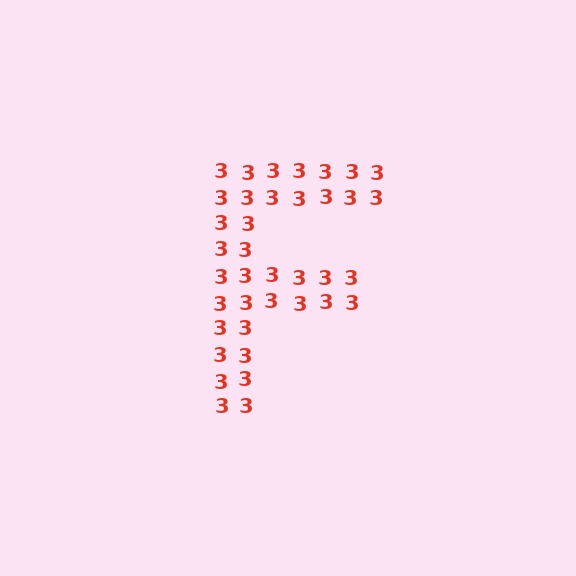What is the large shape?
The large shape is the letter F.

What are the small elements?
The small elements are digit 3's.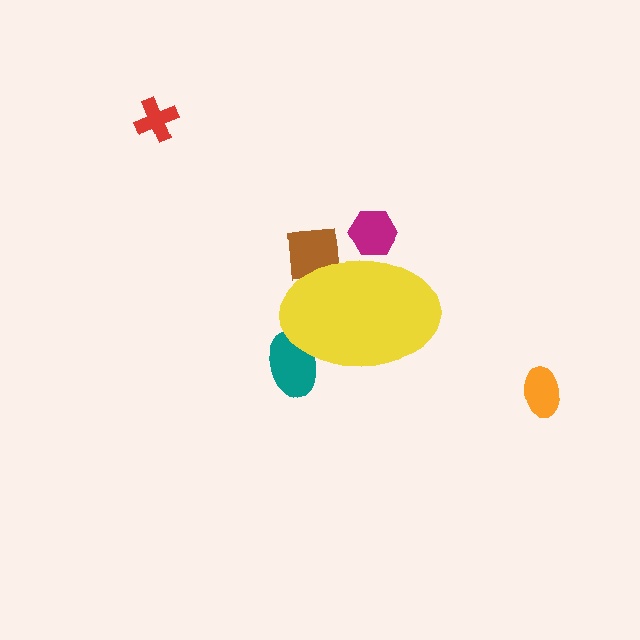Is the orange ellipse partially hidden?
No, the orange ellipse is fully visible.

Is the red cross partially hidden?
No, the red cross is fully visible.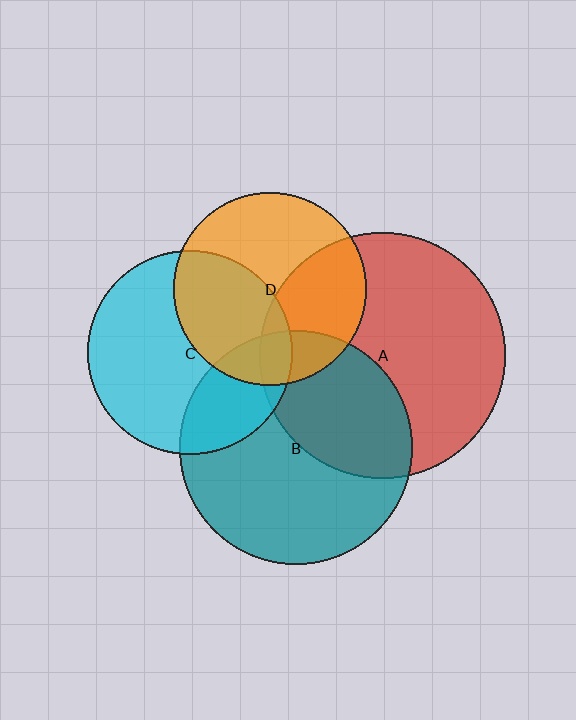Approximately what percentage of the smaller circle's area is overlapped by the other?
Approximately 10%.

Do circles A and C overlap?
Yes.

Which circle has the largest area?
Circle A (red).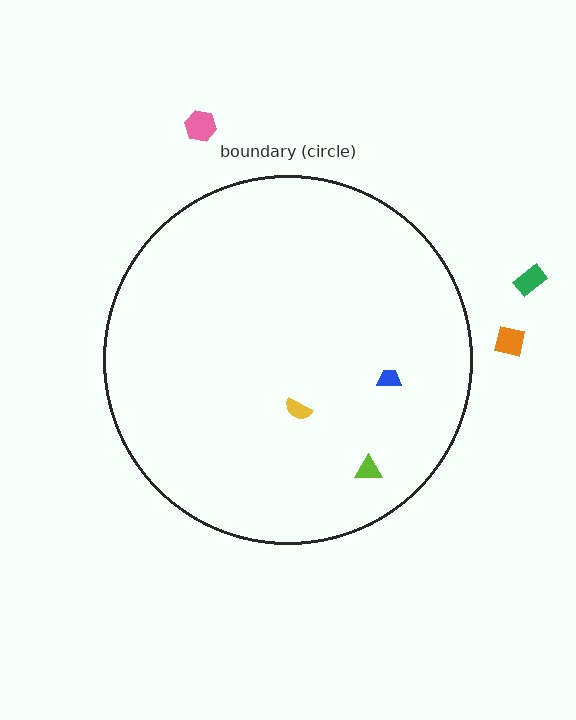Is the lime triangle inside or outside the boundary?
Inside.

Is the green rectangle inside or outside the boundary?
Outside.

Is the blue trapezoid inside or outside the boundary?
Inside.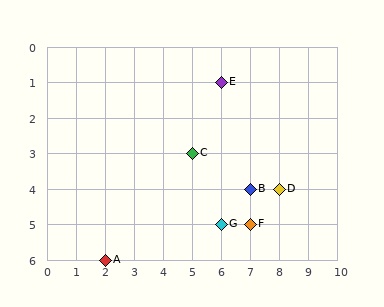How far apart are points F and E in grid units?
Points F and E are 1 column and 4 rows apart (about 4.1 grid units diagonally).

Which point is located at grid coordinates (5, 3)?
Point C is at (5, 3).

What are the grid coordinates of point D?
Point D is at grid coordinates (8, 4).